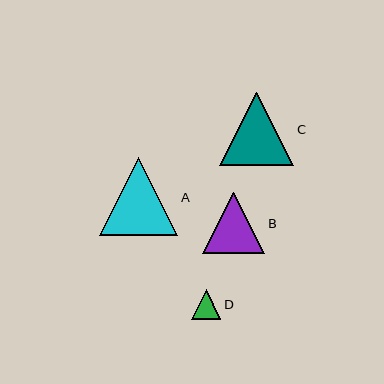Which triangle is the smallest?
Triangle D is the smallest with a size of approximately 30 pixels.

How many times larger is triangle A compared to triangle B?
Triangle A is approximately 1.3 times the size of triangle B.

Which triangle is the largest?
Triangle A is the largest with a size of approximately 78 pixels.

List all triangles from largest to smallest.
From largest to smallest: A, C, B, D.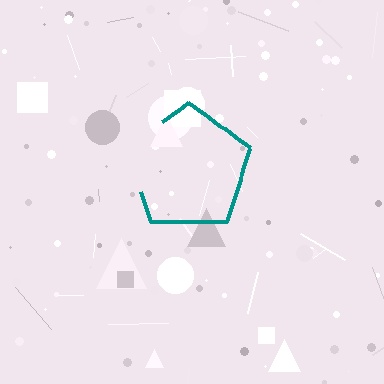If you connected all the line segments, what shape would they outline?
They would outline a pentagon.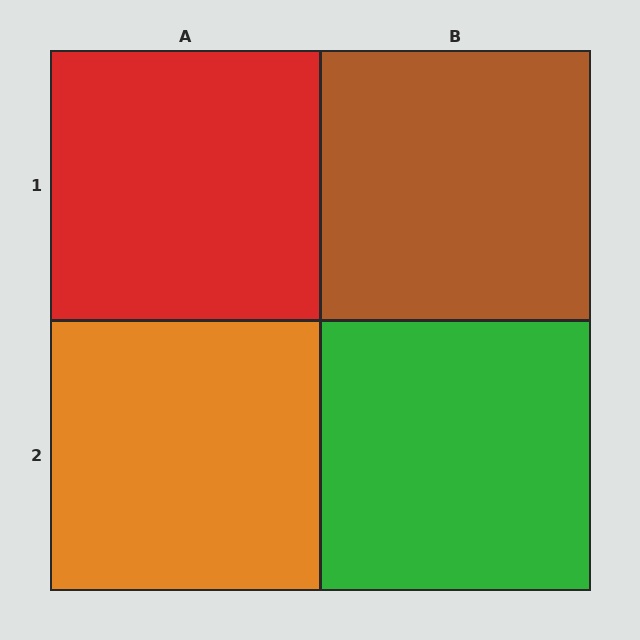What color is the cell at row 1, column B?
Brown.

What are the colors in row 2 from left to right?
Orange, green.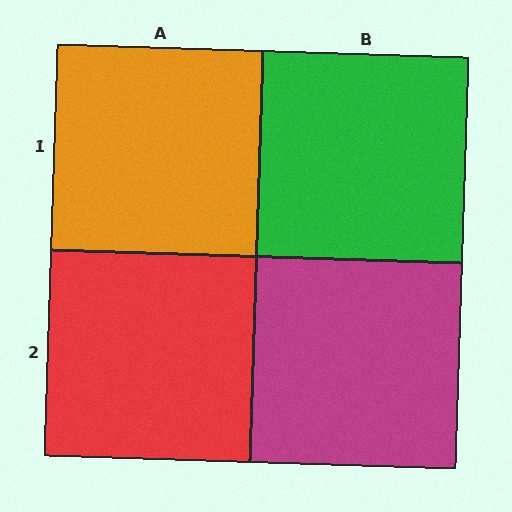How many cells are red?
1 cell is red.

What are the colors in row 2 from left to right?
Red, magenta.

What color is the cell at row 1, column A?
Orange.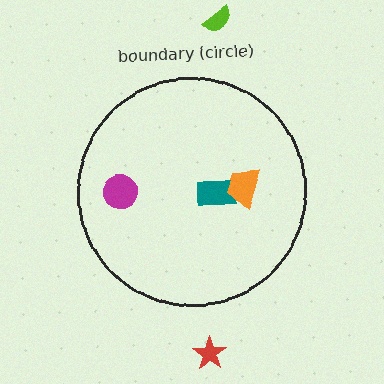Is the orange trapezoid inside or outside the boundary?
Inside.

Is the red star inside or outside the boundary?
Outside.